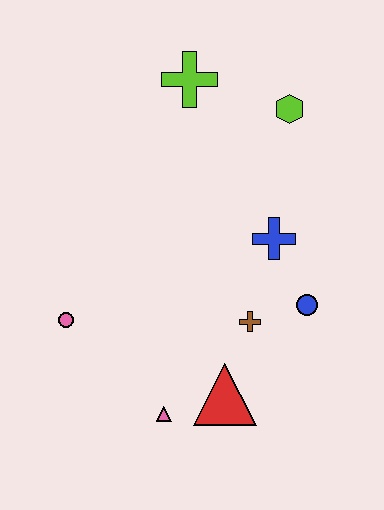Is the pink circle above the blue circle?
No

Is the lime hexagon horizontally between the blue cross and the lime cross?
No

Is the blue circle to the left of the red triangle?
No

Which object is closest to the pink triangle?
The red triangle is closest to the pink triangle.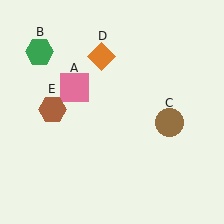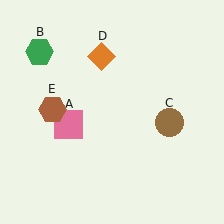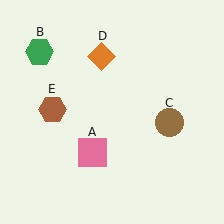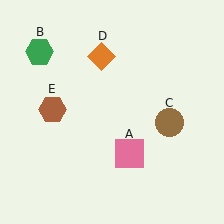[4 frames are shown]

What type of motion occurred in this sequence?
The pink square (object A) rotated counterclockwise around the center of the scene.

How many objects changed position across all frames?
1 object changed position: pink square (object A).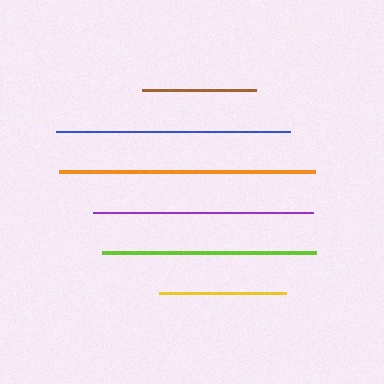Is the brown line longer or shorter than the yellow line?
The yellow line is longer than the brown line.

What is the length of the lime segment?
The lime segment is approximately 214 pixels long.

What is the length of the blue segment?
The blue segment is approximately 234 pixels long.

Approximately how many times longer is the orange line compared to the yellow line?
The orange line is approximately 2.0 times the length of the yellow line.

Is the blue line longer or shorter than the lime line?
The blue line is longer than the lime line.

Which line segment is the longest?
The orange line is the longest at approximately 256 pixels.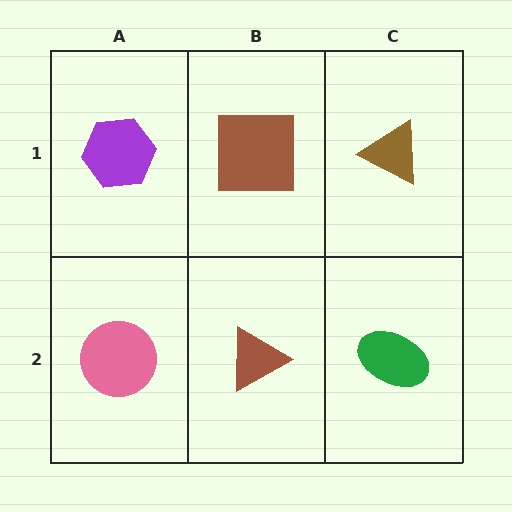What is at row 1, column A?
A purple hexagon.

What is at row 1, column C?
A brown triangle.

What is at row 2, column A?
A pink circle.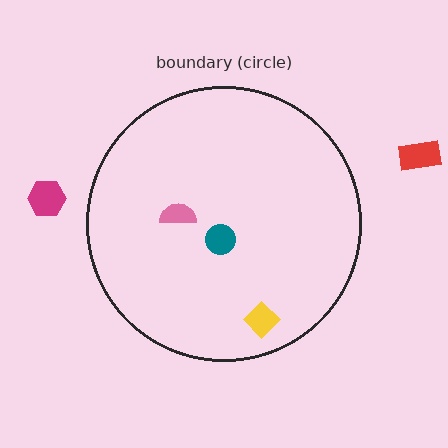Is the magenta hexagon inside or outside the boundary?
Outside.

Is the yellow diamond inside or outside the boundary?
Inside.